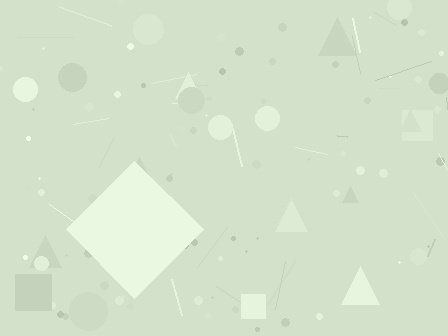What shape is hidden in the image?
A diamond is hidden in the image.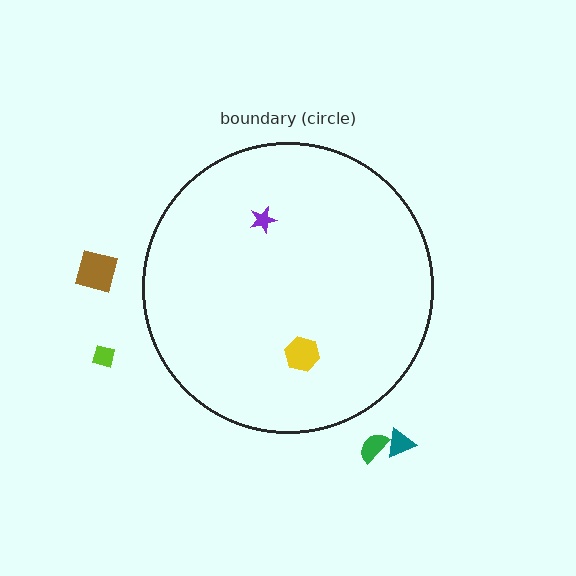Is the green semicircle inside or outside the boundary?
Outside.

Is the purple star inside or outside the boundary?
Inside.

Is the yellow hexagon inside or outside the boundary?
Inside.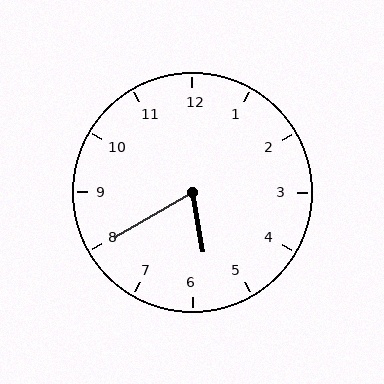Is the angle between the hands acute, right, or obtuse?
It is acute.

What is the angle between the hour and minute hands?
Approximately 70 degrees.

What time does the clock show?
5:40.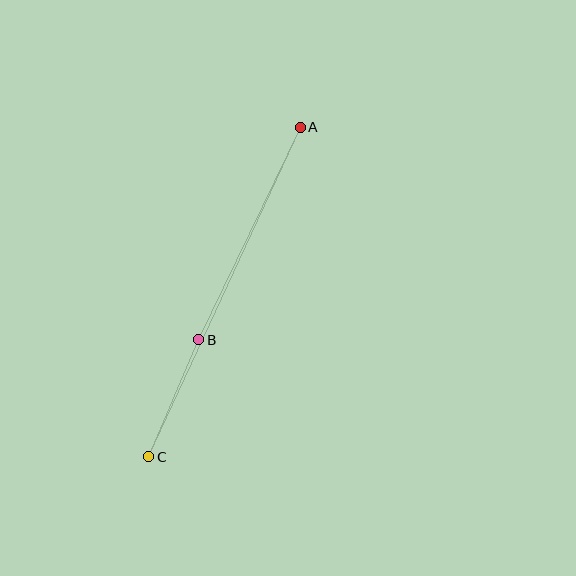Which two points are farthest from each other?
Points A and C are farthest from each other.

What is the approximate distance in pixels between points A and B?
The distance between A and B is approximately 235 pixels.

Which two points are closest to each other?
Points B and C are closest to each other.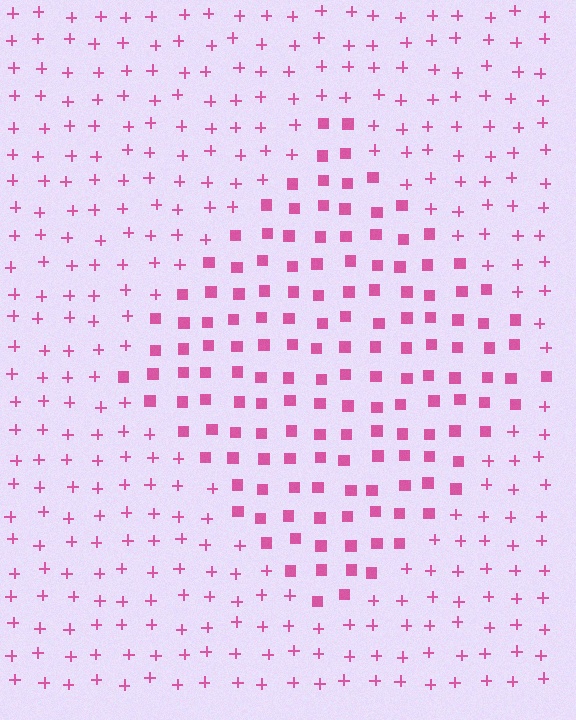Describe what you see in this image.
The image is filled with small pink elements arranged in a uniform grid. A diamond-shaped region contains squares, while the surrounding area contains plus signs. The boundary is defined purely by the change in element shape.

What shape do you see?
I see a diamond.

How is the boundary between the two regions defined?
The boundary is defined by a change in element shape: squares inside vs. plus signs outside. All elements share the same color and spacing.